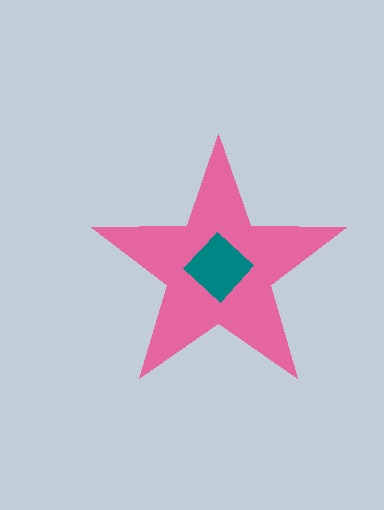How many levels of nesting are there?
2.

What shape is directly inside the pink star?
The teal diamond.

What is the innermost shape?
The teal diamond.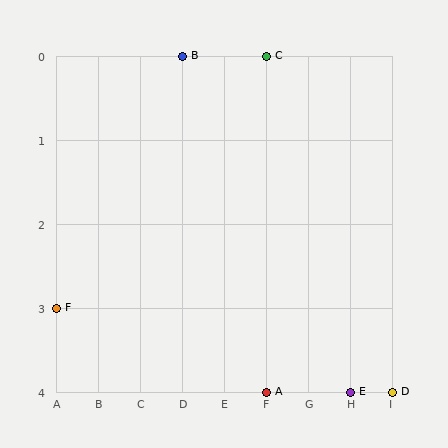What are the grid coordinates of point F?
Point F is at grid coordinates (A, 3).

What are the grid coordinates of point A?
Point A is at grid coordinates (F, 4).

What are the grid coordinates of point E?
Point E is at grid coordinates (H, 4).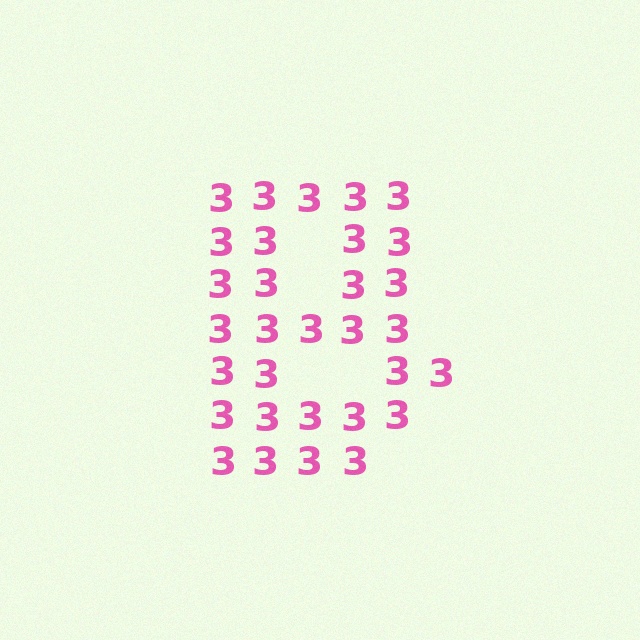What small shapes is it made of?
It is made of small digit 3's.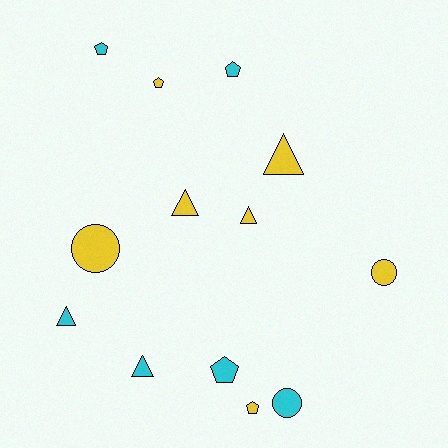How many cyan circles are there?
There is 1 cyan circle.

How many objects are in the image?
There are 13 objects.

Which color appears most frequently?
Yellow, with 7 objects.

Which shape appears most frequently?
Pentagon, with 5 objects.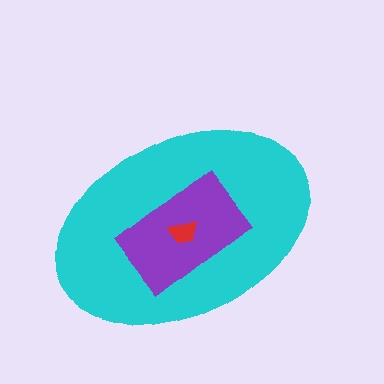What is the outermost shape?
The cyan ellipse.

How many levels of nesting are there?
3.